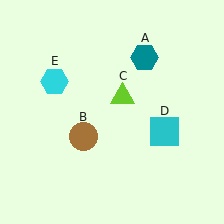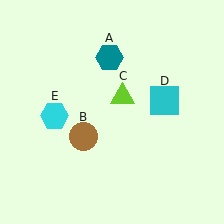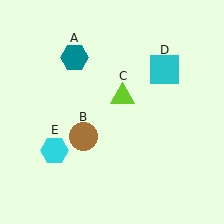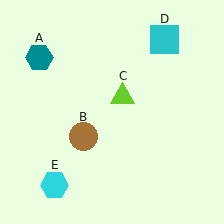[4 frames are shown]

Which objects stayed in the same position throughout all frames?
Brown circle (object B) and lime triangle (object C) remained stationary.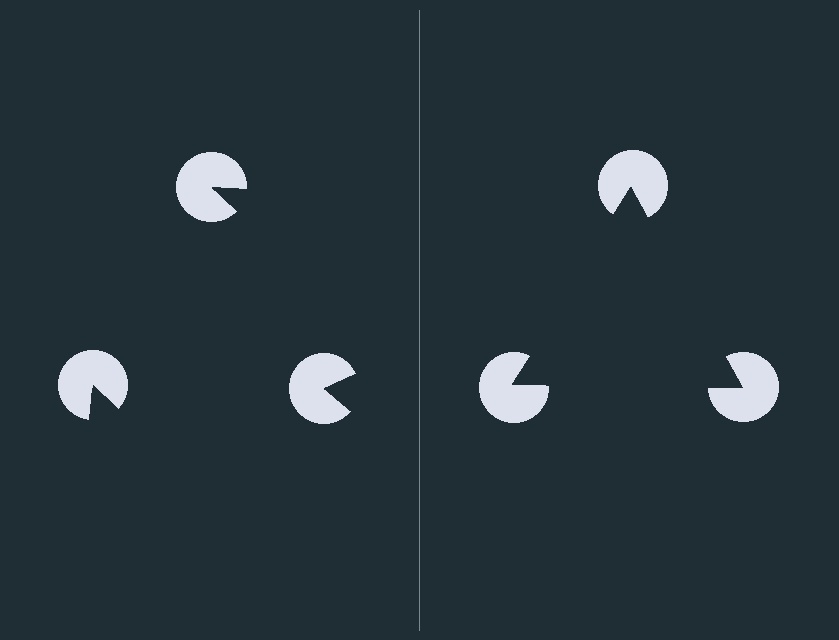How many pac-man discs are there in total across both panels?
6 — 3 on each side.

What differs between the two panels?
The pac-man discs are positioned identically on both sides; only the wedge orientations differ. On the right they align to a triangle; on the left they are misaligned.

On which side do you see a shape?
An illusory triangle appears on the right side. On the left side the wedge cuts are rotated, so no coherent shape forms.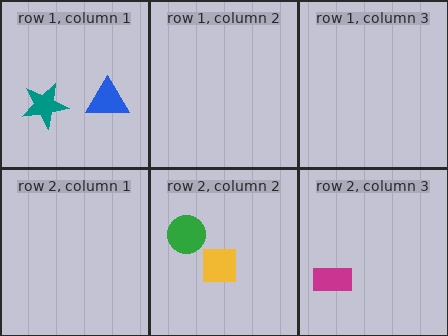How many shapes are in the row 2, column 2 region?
2.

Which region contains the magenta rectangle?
The row 2, column 3 region.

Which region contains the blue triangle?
The row 1, column 1 region.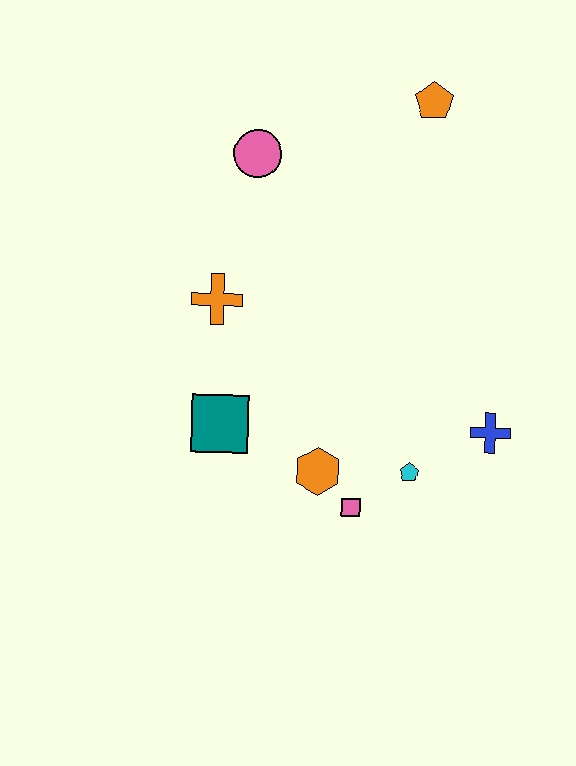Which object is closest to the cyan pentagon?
The pink square is closest to the cyan pentagon.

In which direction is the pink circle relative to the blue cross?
The pink circle is above the blue cross.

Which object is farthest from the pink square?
The orange pentagon is farthest from the pink square.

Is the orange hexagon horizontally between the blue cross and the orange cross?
Yes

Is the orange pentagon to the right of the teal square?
Yes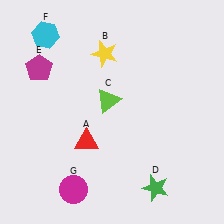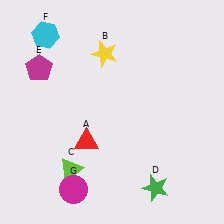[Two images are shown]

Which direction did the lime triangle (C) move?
The lime triangle (C) moved down.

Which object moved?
The lime triangle (C) moved down.